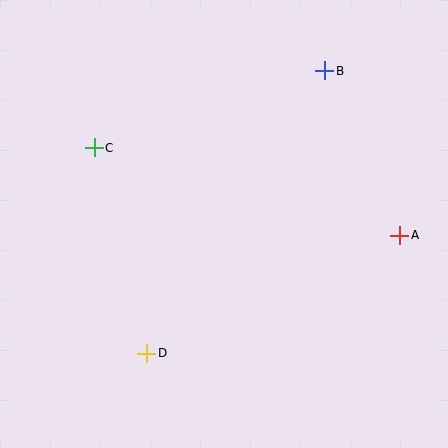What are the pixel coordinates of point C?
Point C is at (94, 148).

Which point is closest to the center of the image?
Point C at (94, 148) is closest to the center.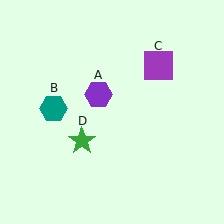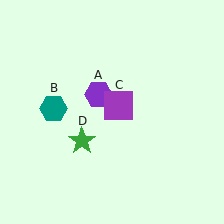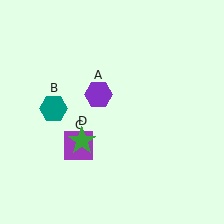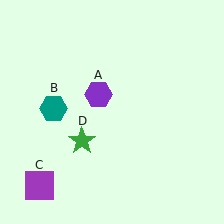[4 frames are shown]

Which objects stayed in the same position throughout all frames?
Purple hexagon (object A) and teal hexagon (object B) and green star (object D) remained stationary.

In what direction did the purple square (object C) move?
The purple square (object C) moved down and to the left.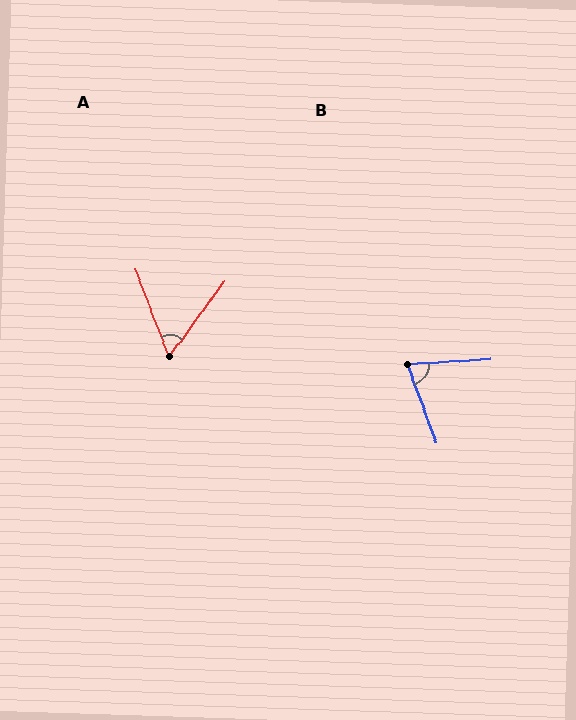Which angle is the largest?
B, at approximately 73 degrees.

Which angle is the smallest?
A, at approximately 58 degrees.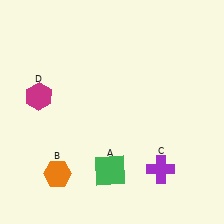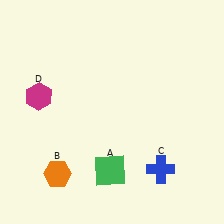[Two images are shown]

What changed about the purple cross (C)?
In Image 1, C is purple. In Image 2, it changed to blue.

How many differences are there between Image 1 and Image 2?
There is 1 difference between the two images.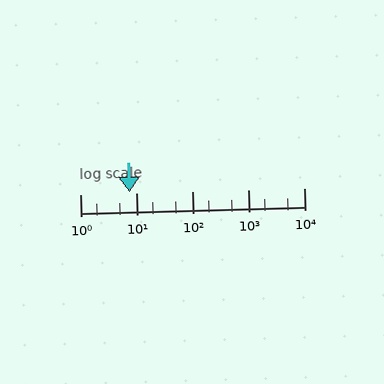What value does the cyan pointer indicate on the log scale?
The pointer indicates approximately 7.7.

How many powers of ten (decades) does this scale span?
The scale spans 4 decades, from 1 to 10000.